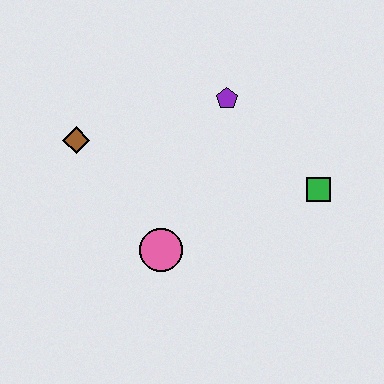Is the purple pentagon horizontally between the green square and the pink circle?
Yes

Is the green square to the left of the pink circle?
No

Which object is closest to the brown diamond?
The pink circle is closest to the brown diamond.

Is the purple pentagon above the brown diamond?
Yes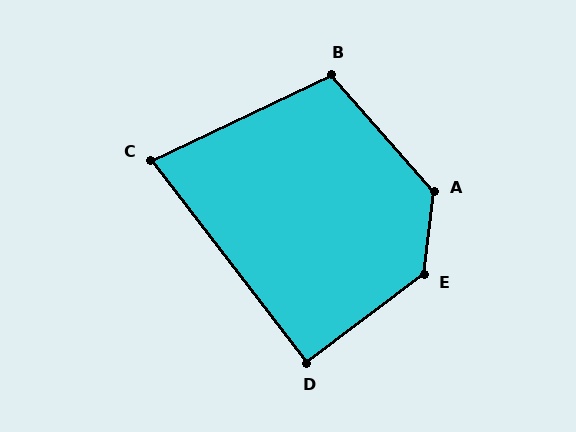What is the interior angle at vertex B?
Approximately 106 degrees (obtuse).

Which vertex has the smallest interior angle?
C, at approximately 78 degrees.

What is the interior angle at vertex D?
Approximately 91 degrees (approximately right).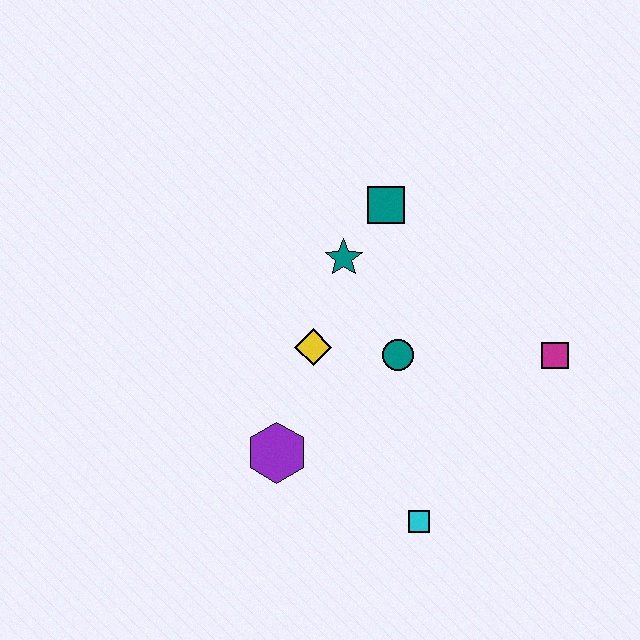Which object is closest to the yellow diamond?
The teal circle is closest to the yellow diamond.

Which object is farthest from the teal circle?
The cyan square is farthest from the teal circle.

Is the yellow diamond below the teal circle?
No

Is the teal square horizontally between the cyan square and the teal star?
Yes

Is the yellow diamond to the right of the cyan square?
No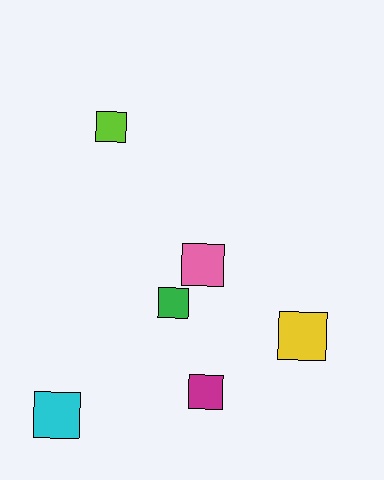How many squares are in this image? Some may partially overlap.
There are 6 squares.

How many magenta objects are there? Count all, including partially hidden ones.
There is 1 magenta object.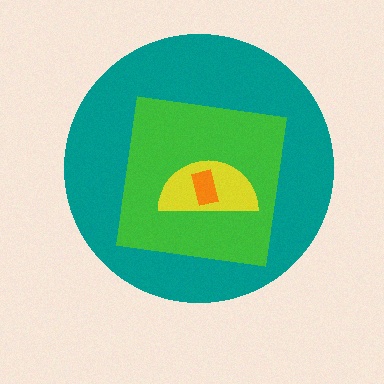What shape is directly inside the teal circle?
The green square.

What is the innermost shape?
The orange rectangle.